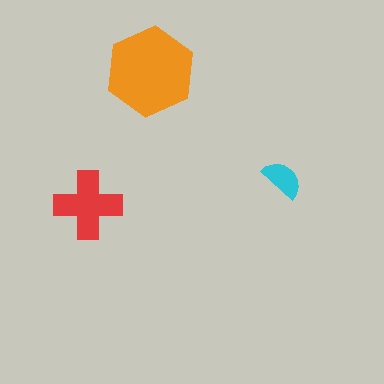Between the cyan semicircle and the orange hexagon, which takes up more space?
The orange hexagon.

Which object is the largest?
The orange hexagon.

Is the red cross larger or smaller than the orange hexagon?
Smaller.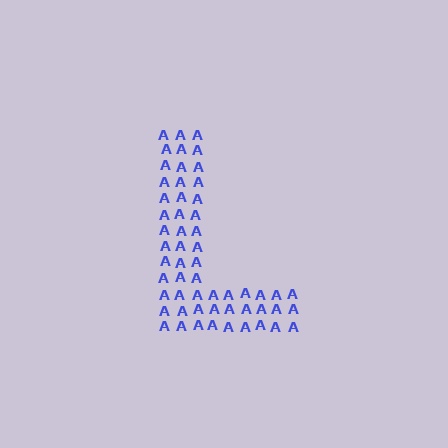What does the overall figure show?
The overall figure shows the letter L.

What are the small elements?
The small elements are letter A's.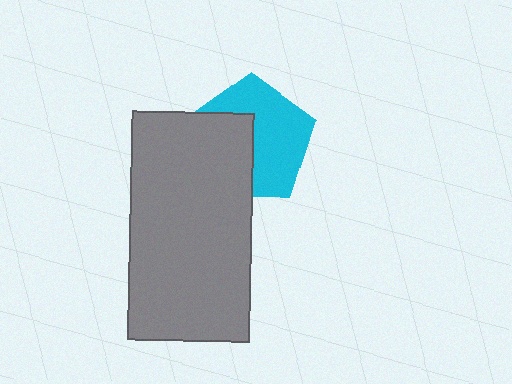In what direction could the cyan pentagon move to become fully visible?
The cyan pentagon could move toward the upper-right. That would shift it out from behind the gray rectangle entirely.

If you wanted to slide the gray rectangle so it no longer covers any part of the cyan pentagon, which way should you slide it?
Slide it toward the lower-left — that is the most direct way to separate the two shapes.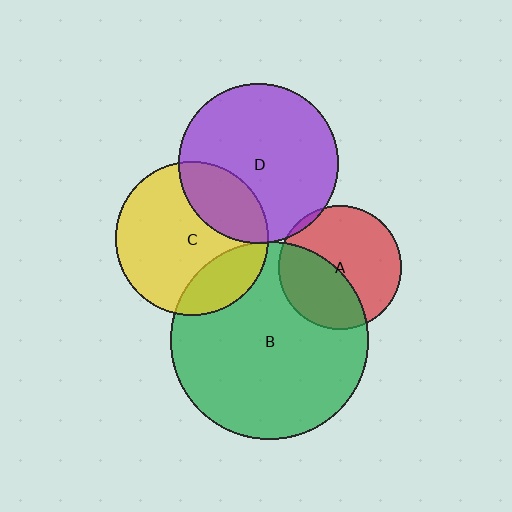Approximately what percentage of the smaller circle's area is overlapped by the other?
Approximately 20%.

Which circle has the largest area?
Circle B (green).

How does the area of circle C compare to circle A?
Approximately 1.5 times.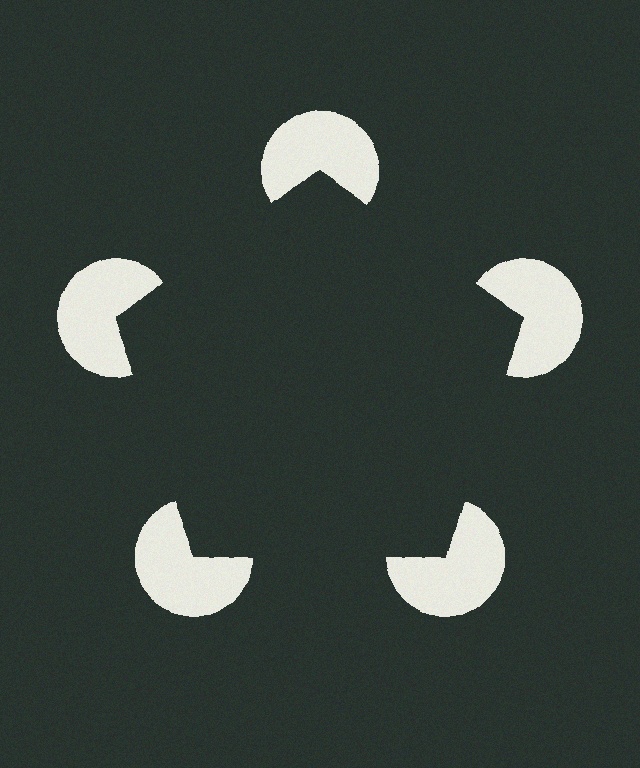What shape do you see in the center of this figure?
An illusory pentagon — its edges are inferred from the aligned wedge cuts in the pac-man discs, not physically drawn.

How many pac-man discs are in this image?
There are 5 — one at each vertex of the illusory pentagon.